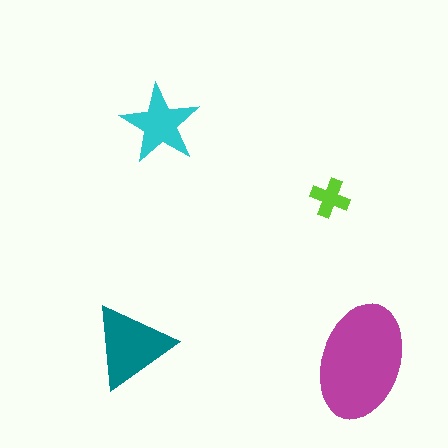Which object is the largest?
The magenta ellipse.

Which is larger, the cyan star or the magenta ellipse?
The magenta ellipse.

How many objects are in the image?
There are 4 objects in the image.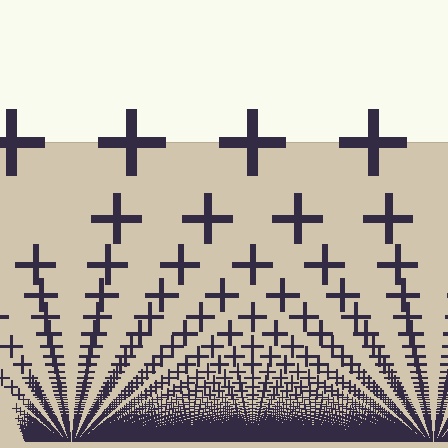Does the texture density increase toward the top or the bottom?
Density increases toward the bottom.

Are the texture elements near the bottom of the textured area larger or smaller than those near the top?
Smaller. The gradient is inverted — elements near the bottom are smaller and denser.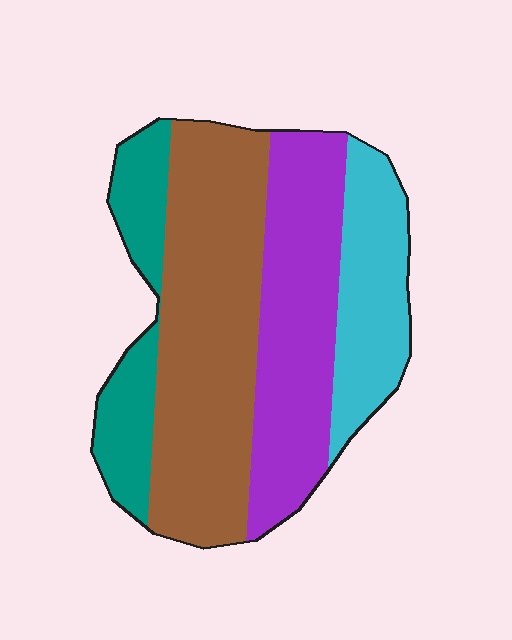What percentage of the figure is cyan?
Cyan takes up less than a quarter of the figure.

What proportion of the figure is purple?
Purple covers 28% of the figure.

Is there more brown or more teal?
Brown.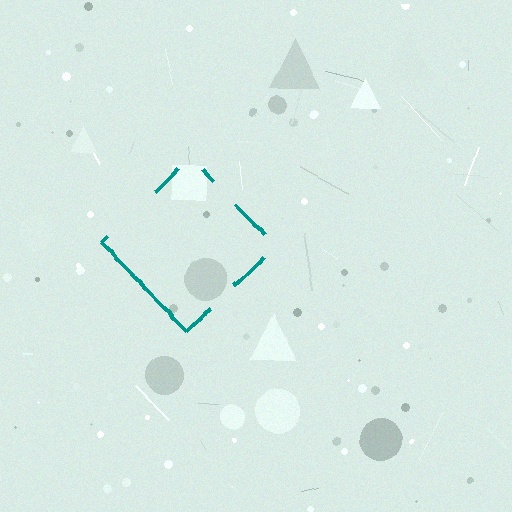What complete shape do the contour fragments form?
The contour fragments form a diamond.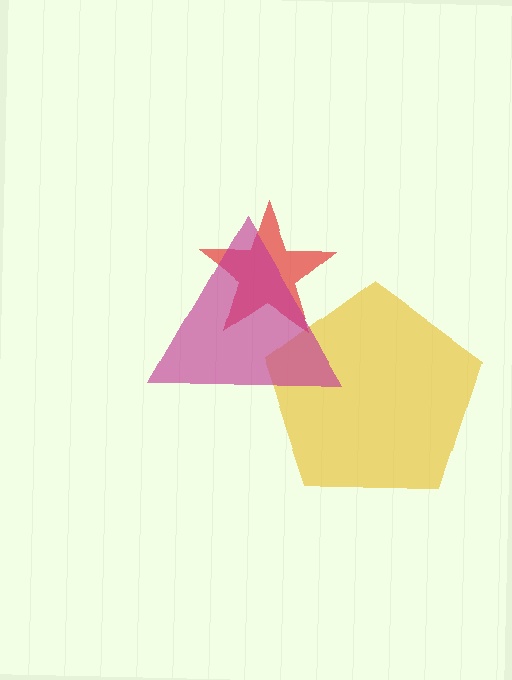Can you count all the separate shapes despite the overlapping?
Yes, there are 3 separate shapes.